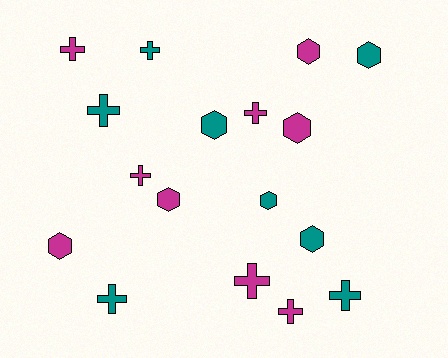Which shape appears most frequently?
Cross, with 9 objects.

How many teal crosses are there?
There are 4 teal crosses.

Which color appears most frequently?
Magenta, with 9 objects.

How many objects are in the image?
There are 17 objects.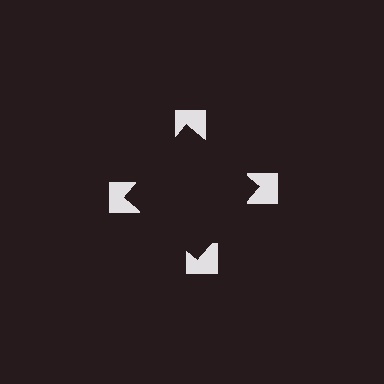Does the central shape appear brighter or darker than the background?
It typically appears slightly darker than the background, even though no actual brightness change is drawn.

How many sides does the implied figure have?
4 sides.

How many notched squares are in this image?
There are 4 — one at each vertex of the illusory square.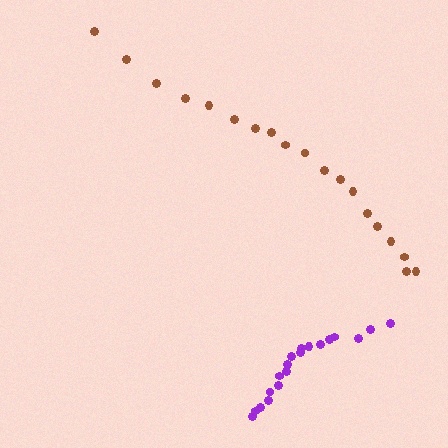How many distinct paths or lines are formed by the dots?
There are 2 distinct paths.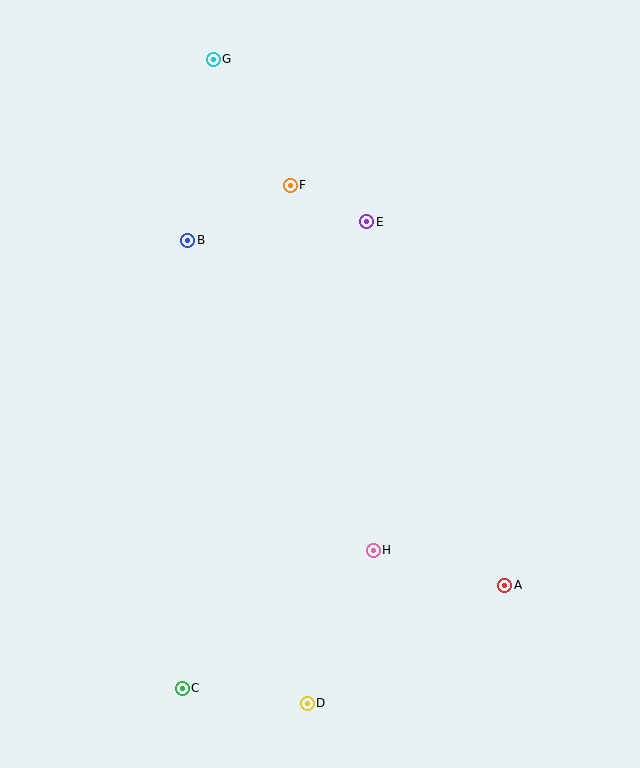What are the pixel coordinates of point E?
Point E is at (367, 222).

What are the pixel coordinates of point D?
Point D is at (307, 703).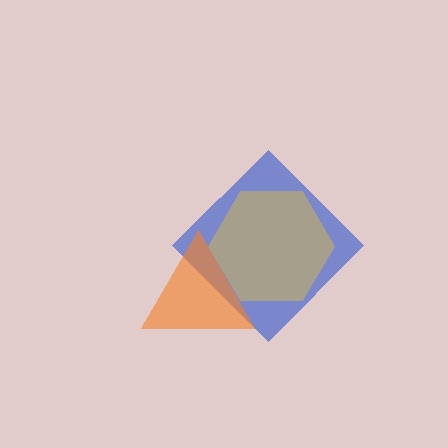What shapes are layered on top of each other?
The layered shapes are: a blue diamond, a yellow hexagon, an orange triangle.